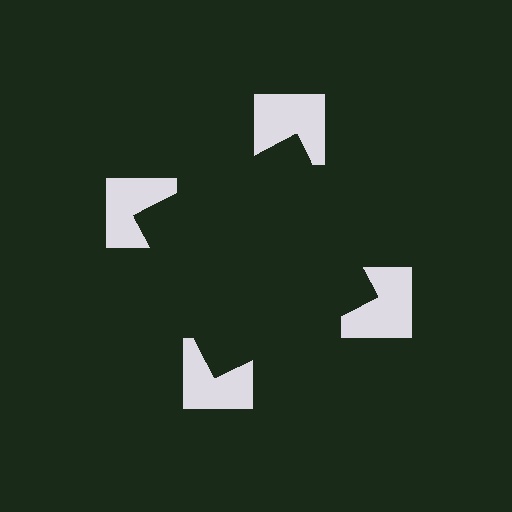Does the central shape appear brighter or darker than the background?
It typically appears slightly darker than the background, even though no actual brightness change is drawn.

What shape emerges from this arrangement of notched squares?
An illusory square — its edges are inferred from the aligned wedge cuts in the notched squares, not physically drawn.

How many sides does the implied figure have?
4 sides.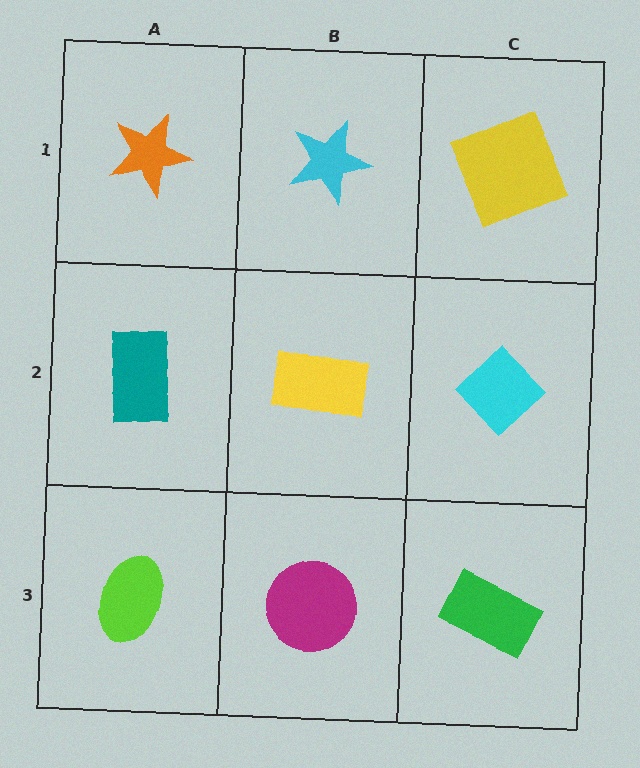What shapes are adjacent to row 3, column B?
A yellow rectangle (row 2, column B), a lime ellipse (row 3, column A), a green rectangle (row 3, column C).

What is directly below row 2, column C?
A green rectangle.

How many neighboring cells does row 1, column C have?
2.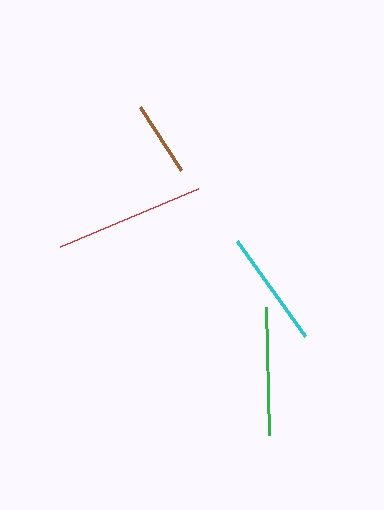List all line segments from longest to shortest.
From longest to shortest: red, green, cyan, brown.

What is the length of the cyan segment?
The cyan segment is approximately 117 pixels long.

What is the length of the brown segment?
The brown segment is approximately 75 pixels long.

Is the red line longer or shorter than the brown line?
The red line is longer than the brown line.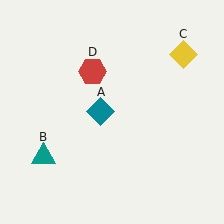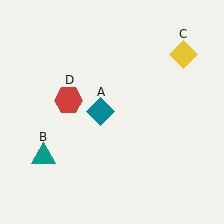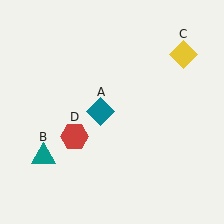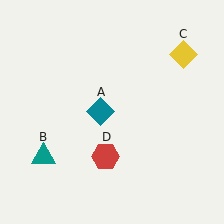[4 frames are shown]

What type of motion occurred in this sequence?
The red hexagon (object D) rotated counterclockwise around the center of the scene.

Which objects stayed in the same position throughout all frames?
Teal diamond (object A) and teal triangle (object B) and yellow diamond (object C) remained stationary.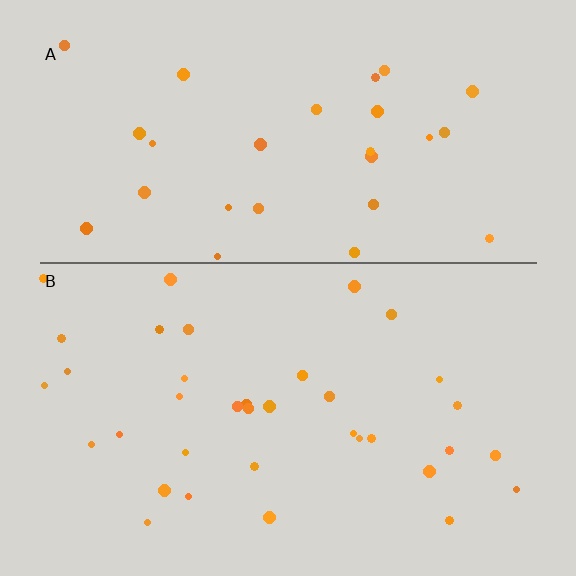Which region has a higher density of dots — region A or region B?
B (the bottom).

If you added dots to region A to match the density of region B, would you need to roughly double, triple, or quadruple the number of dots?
Approximately double.